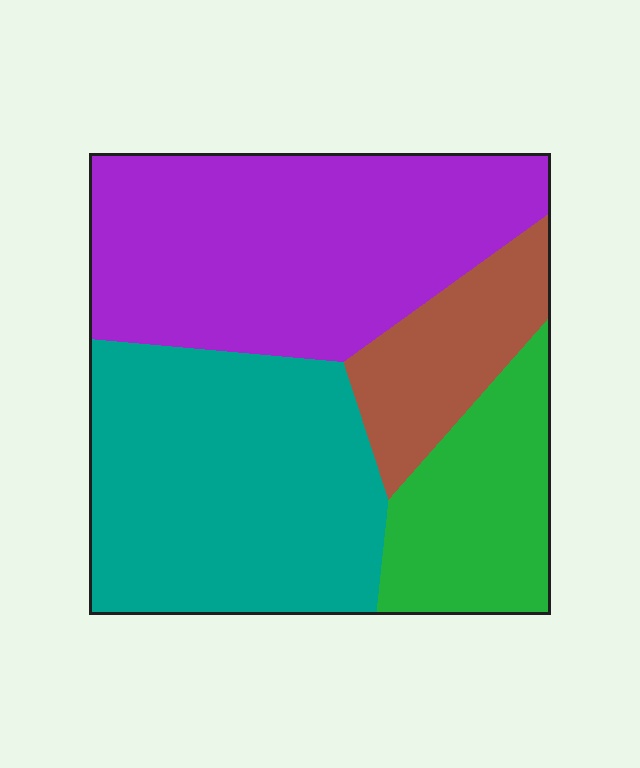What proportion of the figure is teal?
Teal takes up about one third (1/3) of the figure.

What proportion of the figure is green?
Green takes up about one sixth (1/6) of the figure.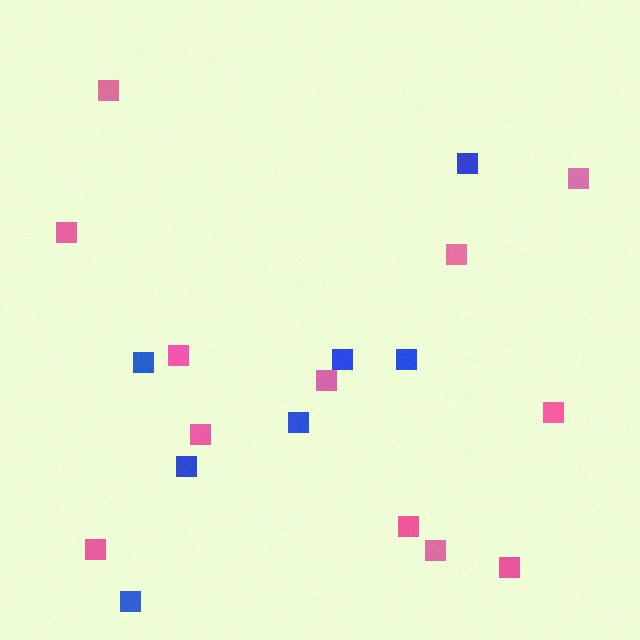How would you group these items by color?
There are 2 groups: one group of pink squares (12) and one group of blue squares (7).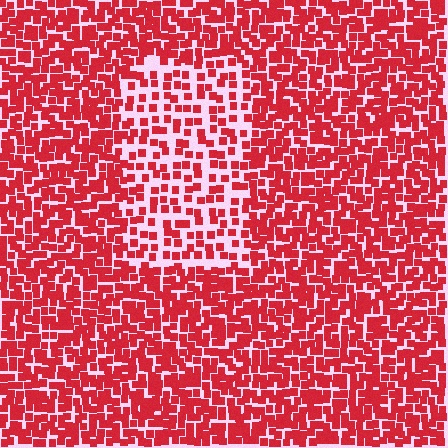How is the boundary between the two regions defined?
The boundary is defined by a change in element density (approximately 2.0x ratio). All elements are the same color, size, and shape.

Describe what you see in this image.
The image contains small red elements arranged at two different densities. A rectangle-shaped region is visible where the elements are less densely packed than the surrounding area.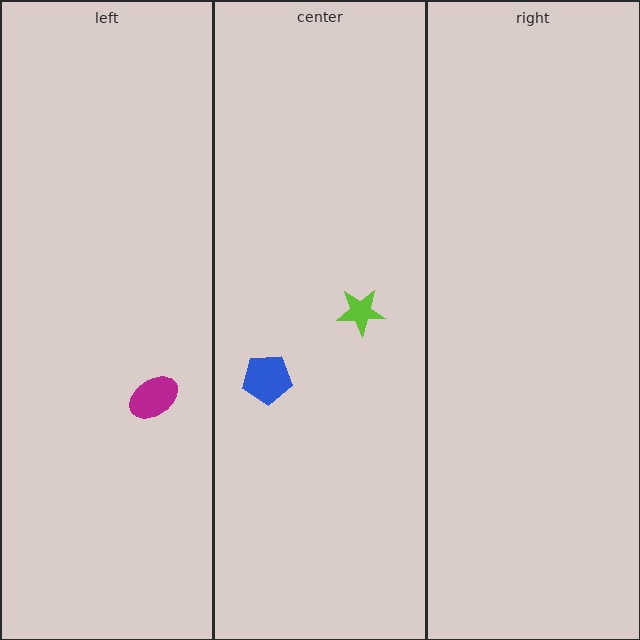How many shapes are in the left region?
1.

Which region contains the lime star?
The center region.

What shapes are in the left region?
The magenta ellipse.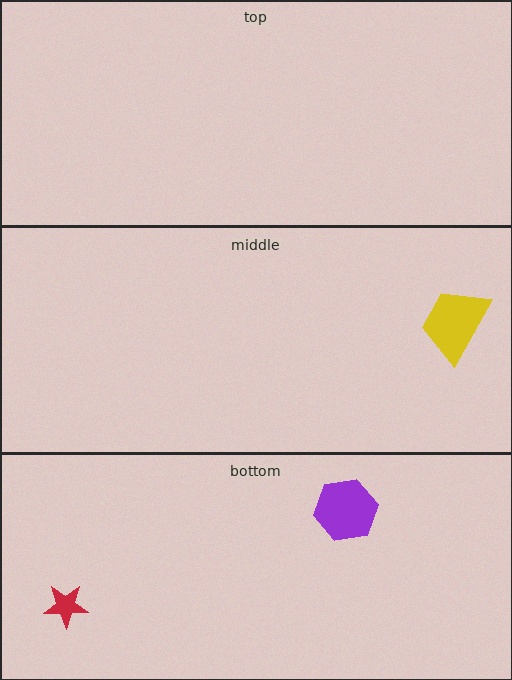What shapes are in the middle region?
The yellow trapezoid.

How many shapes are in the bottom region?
2.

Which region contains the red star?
The bottom region.